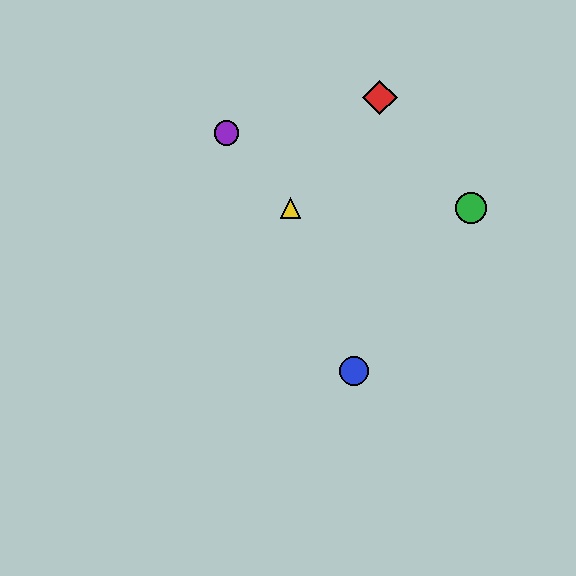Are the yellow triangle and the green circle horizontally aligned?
Yes, both are at y≈208.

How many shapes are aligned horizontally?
2 shapes (the green circle, the yellow triangle) are aligned horizontally.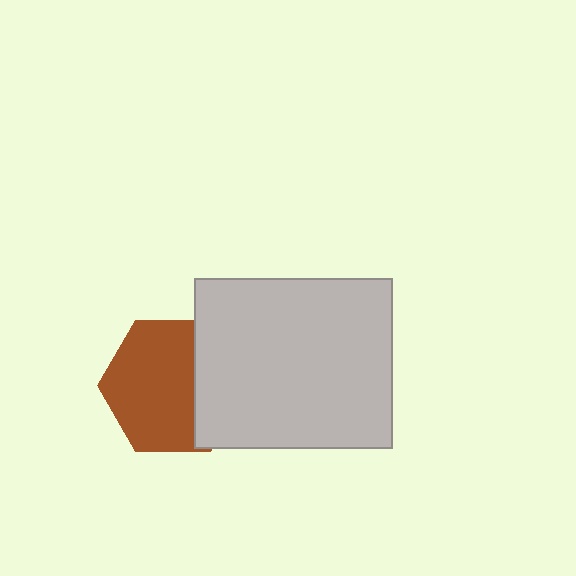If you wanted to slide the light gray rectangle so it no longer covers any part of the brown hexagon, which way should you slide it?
Slide it right — that is the most direct way to separate the two shapes.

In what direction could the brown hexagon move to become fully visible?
The brown hexagon could move left. That would shift it out from behind the light gray rectangle entirely.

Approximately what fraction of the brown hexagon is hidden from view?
Roughly 32% of the brown hexagon is hidden behind the light gray rectangle.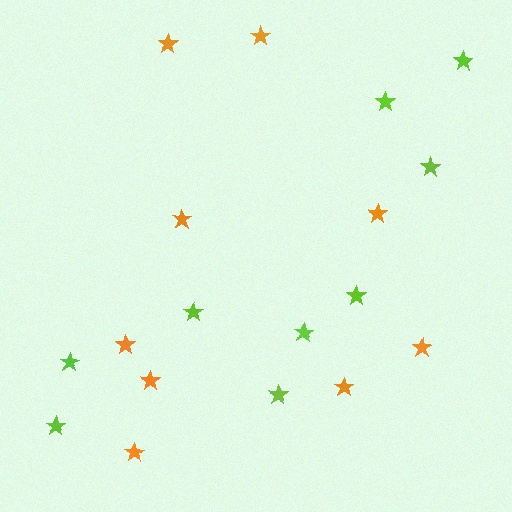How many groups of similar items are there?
There are 2 groups: one group of lime stars (9) and one group of orange stars (9).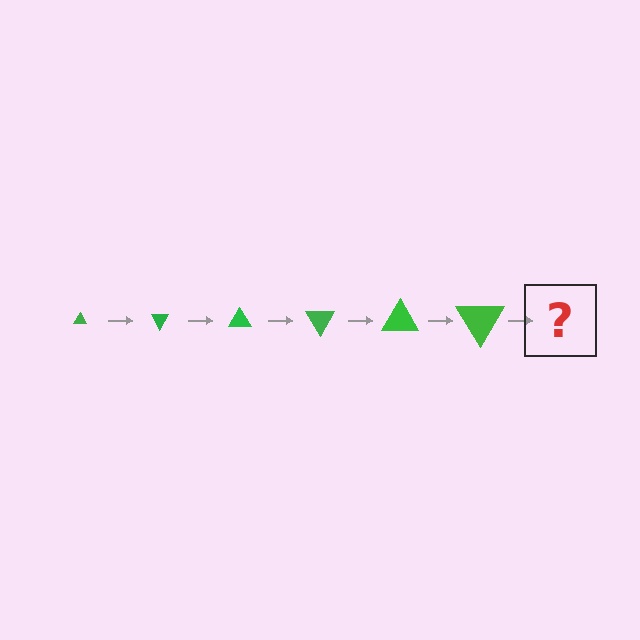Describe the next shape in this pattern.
It should be a triangle, larger than the previous one and rotated 360 degrees from the start.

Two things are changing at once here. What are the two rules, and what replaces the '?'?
The two rules are that the triangle grows larger each step and it rotates 60 degrees each step. The '?' should be a triangle, larger than the previous one and rotated 360 degrees from the start.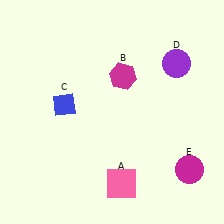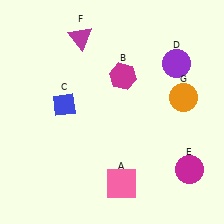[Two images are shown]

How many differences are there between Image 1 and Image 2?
There are 2 differences between the two images.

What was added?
A magenta triangle (F), an orange circle (G) were added in Image 2.